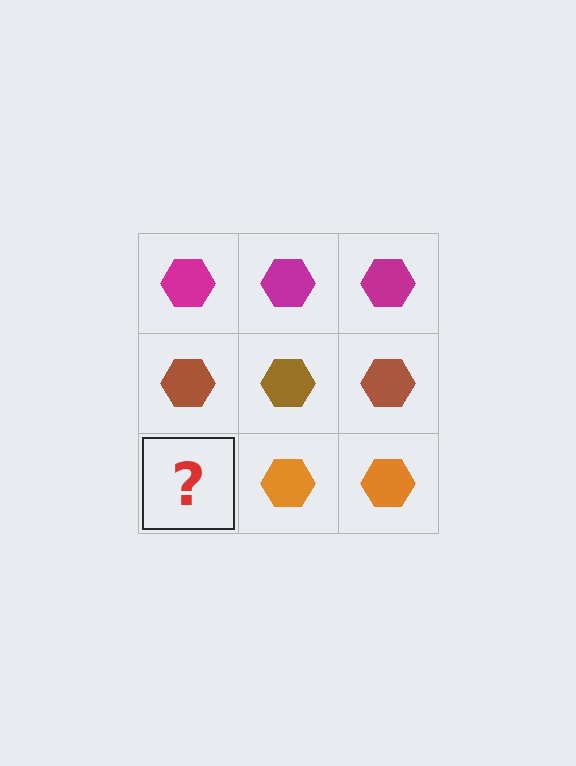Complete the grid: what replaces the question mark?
The question mark should be replaced with an orange hexagon.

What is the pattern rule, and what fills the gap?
The rule is that each row has a consistent color. The gap should be filled with an orange hexagon.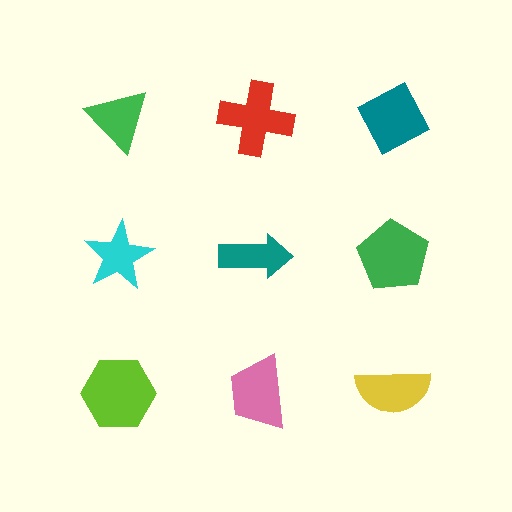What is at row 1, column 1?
A green triangle.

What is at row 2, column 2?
A teal arrow.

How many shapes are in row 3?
3 shapes.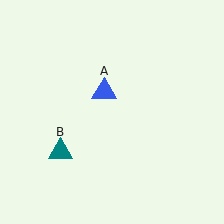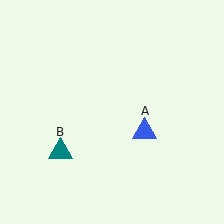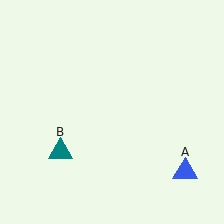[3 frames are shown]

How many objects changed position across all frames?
1 object changed position: blue triangle (object A).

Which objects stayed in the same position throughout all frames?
Teal triangle (object B) remained stationary.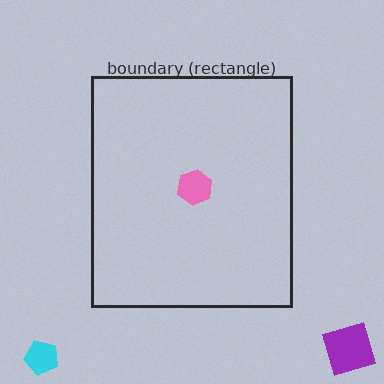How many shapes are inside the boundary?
1 inside, 2 outside.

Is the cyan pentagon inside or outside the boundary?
Outside.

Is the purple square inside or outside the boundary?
Outside.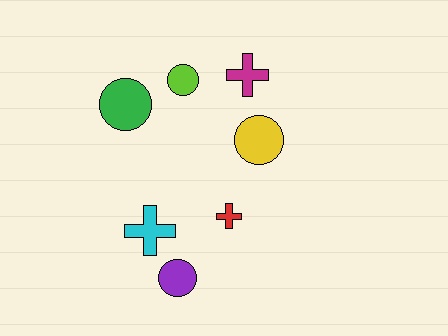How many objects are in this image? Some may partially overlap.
There are 7 objects.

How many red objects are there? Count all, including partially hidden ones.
There is 1 red object.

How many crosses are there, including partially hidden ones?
There are 3 crosses.